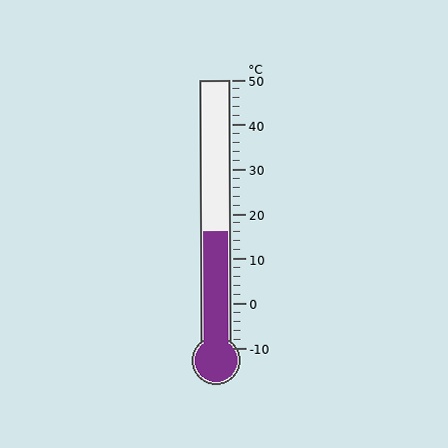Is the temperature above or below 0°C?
The temperature is above 0°C.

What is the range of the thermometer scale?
The thermometer scale ranges from -10°C to 50°C.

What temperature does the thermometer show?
The thermometer shows approximately 16°C.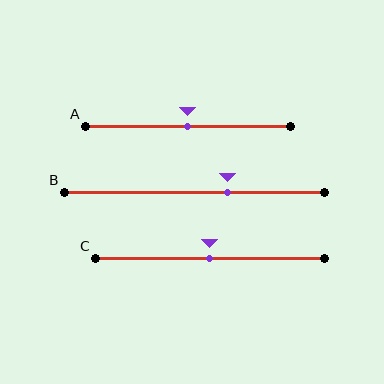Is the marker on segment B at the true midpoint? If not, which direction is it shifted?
No, the marker on segment B is shifted to the right by about 13% of the segment length.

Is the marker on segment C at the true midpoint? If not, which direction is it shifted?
Yes, the marker on segment C is at the true midpoint.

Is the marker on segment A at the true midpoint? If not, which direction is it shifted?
Yes, the marker on segment A is at the true midpoint.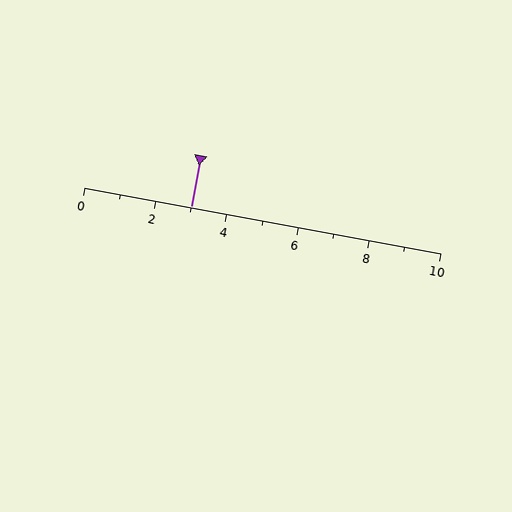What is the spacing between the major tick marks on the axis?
The major ticks are spaced 2 apart.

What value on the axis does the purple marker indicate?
The marker indicates approximately 3.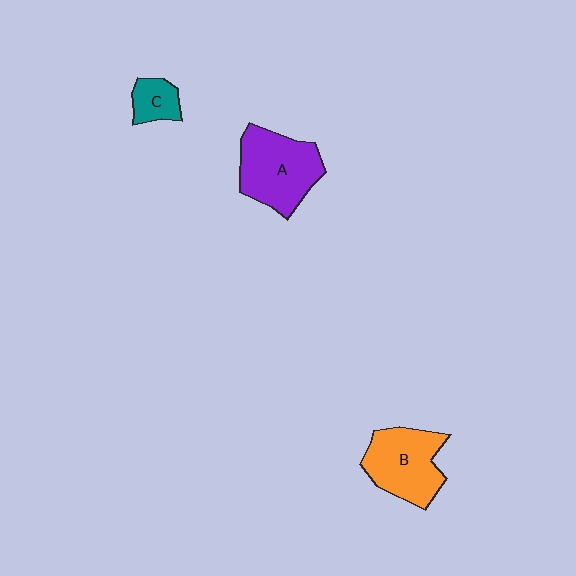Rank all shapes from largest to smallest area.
From largest to smallest: A (purple), B (orange), C (teal).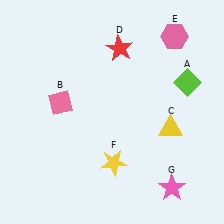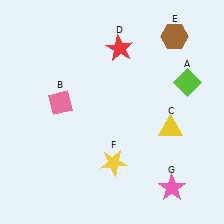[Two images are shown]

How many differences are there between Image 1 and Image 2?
There is 1 difference between the two images.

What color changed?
The hexagon (E) changed from pink in Image 1 to brown in Image 2.